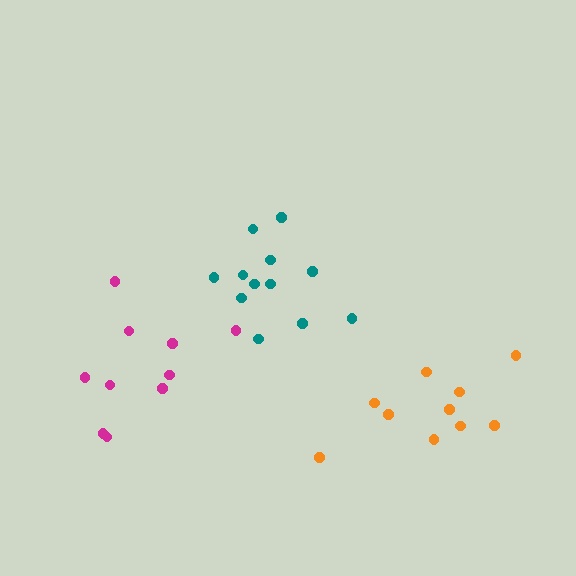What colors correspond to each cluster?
The clusters are colored: teal, orange, magenta.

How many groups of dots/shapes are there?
There are 3 groups.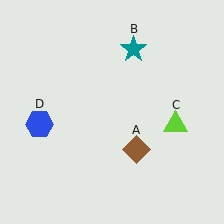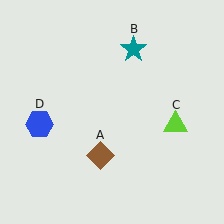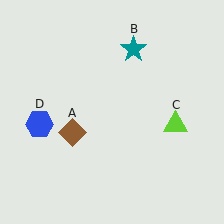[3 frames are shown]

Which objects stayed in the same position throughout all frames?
Teal star (object B) and lime triangle (object C) and blue hexagon (object D) remained stationary.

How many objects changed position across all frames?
1 object changed position: brown diamond (object A).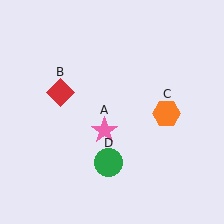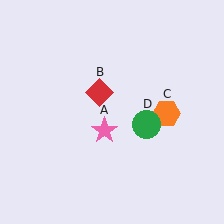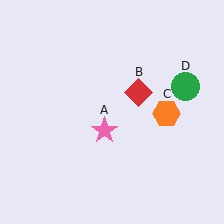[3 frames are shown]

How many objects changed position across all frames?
2 objects changed position: red diamond (object B), green circle (object D).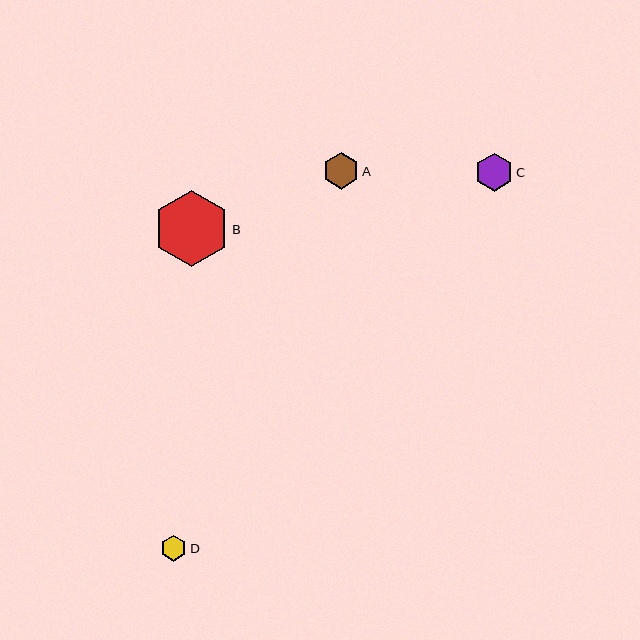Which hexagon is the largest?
Hexagon B is the largest with a size of approximately 75 pixels.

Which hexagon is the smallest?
Hexagon D is the smallest with a size of approximately 26 pixels.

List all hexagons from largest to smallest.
From largest to smallest: B, C, A, D.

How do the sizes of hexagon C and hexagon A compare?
Hexagon C and hexagon A are approximately the same size.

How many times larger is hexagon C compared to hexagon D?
Hexagon C is approximately 1.5 times the size of hexagon D.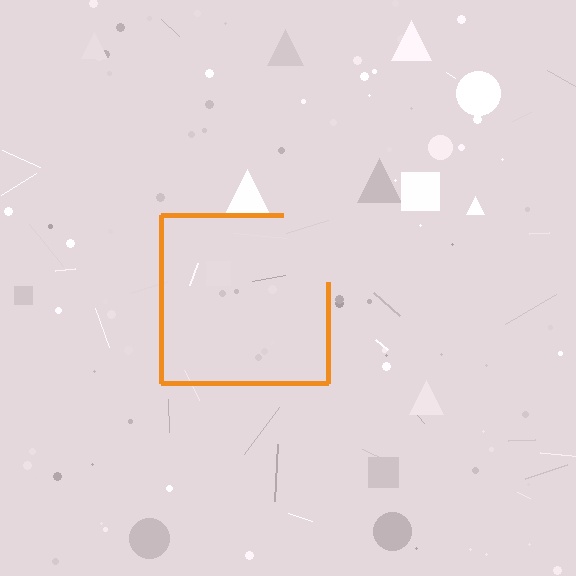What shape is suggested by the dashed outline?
The dashed outline suggests a square.